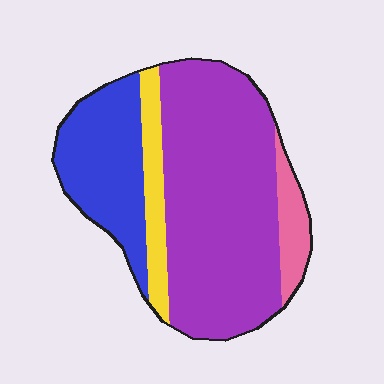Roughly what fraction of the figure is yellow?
Yellow covers about 10% of the figure.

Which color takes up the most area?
Purple, at roughly 60%.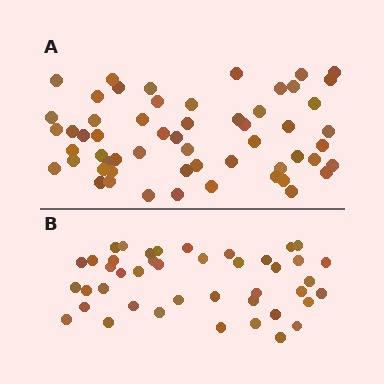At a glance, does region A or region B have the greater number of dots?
Region A (the top region) has more dots.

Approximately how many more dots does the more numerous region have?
Region A has approximately 15 more dots than region B.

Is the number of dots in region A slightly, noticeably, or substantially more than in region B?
Region A has noticeably more, but not dramatically so. The ratio is roughly 1.3 to 1.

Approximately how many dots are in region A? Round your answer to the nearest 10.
About 60 dots. (The exact count is 57, which rounds to 60.)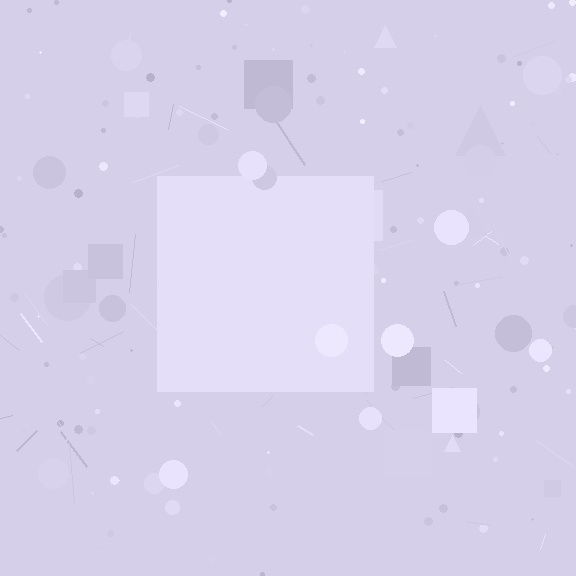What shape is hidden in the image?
A square is hidden in the image.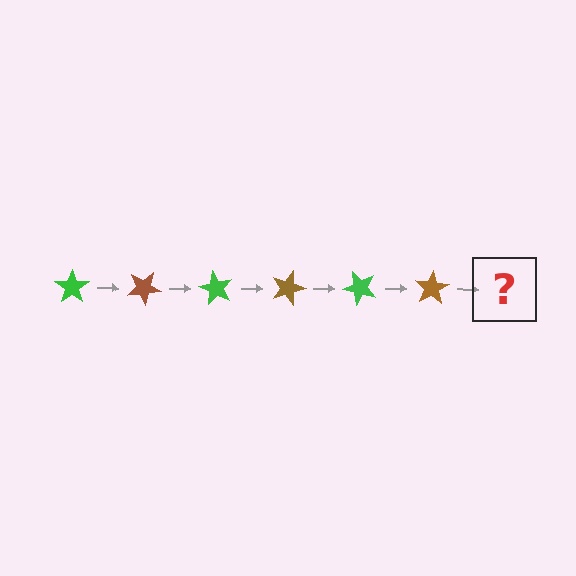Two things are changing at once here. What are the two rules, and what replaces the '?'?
The two rules are that it rotates 30 degrees each step and the color cycles through green and brown. The '?' should be a green star, rotated 180 degrees from the start.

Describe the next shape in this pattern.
It should be a green star, rotated 180 degrees from the start.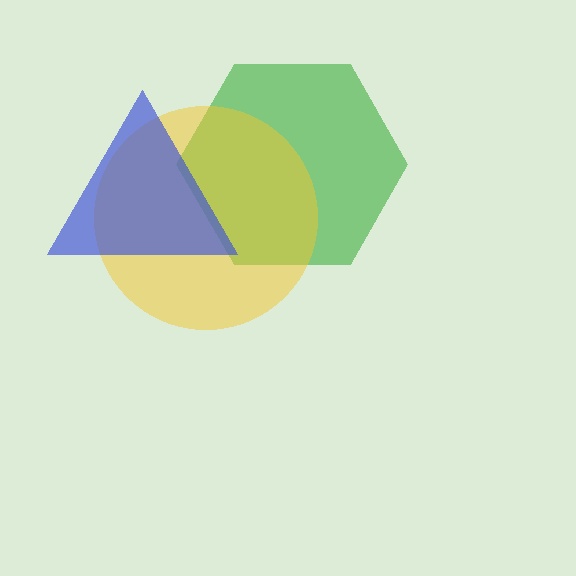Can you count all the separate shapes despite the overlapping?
Yes, there are 3 separate shapes.